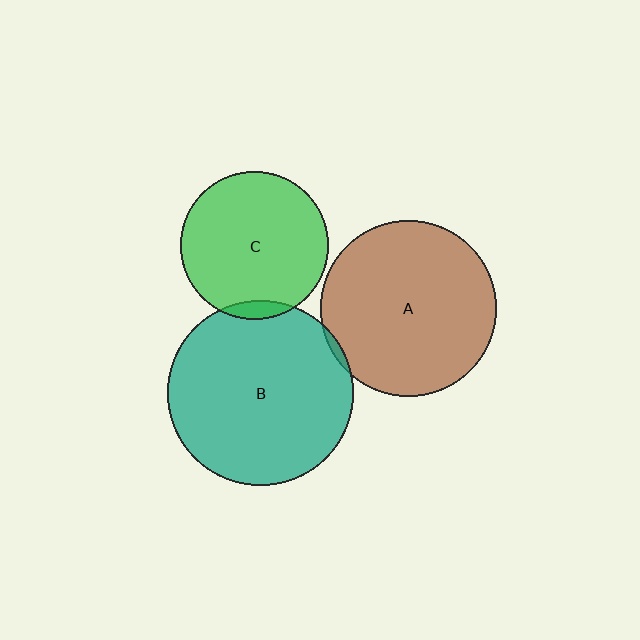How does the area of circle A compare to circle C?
Approximately 1.4 times.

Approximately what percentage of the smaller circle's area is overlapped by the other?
Approximately 5%.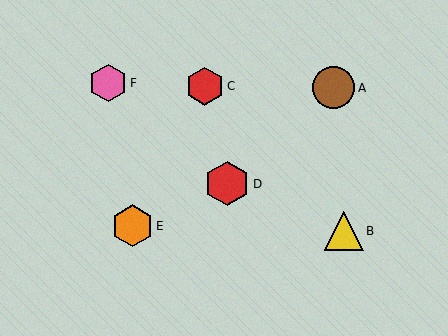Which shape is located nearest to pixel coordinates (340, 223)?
The yellow triangle (labeled B) at (344, 231) is nearest to that location.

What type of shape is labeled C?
Shape C is a red hexagon.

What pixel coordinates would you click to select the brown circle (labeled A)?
Click at (333, 88) to select the brown circle A.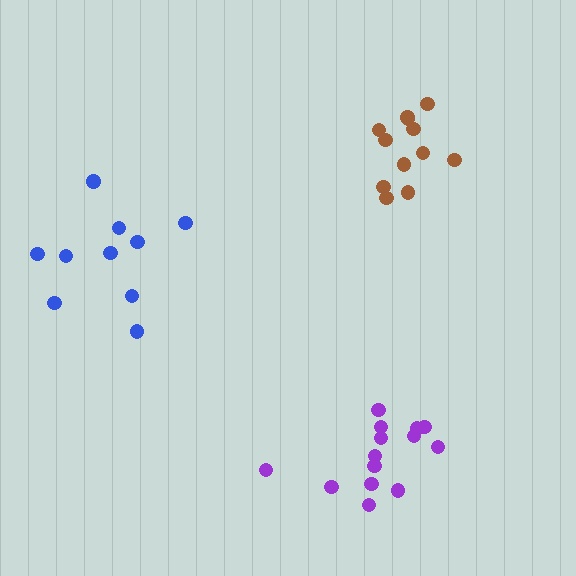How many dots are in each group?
Group 1: 10 dots, Group 2: 12 dots, Group 3: 14 dots (36 total).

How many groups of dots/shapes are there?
There are 3 groups.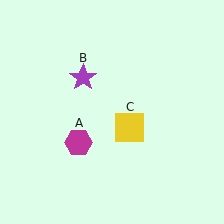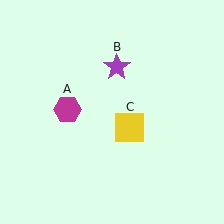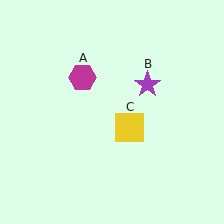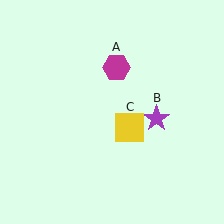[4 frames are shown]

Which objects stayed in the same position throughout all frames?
Yellow square (object C) remained stationary.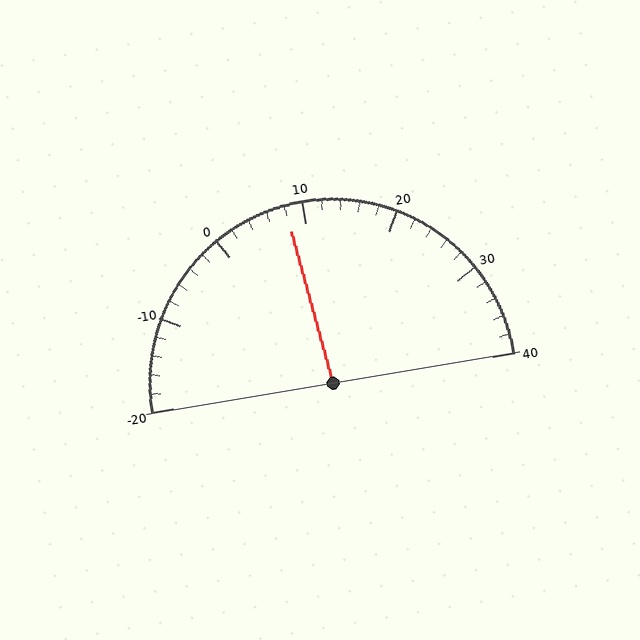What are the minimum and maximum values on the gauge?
The gauge ranges from -20 to 40.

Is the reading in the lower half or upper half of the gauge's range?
The reading is in the lower half of the range (-20 to 40).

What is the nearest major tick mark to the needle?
The nearest major tick mark is 10.